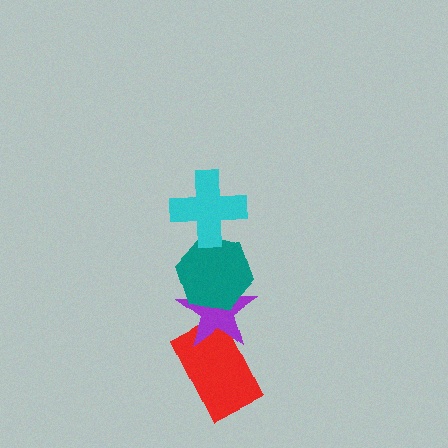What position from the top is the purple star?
The purple star is 3rd from the top.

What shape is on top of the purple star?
The teal hexagon is on top of the purple star.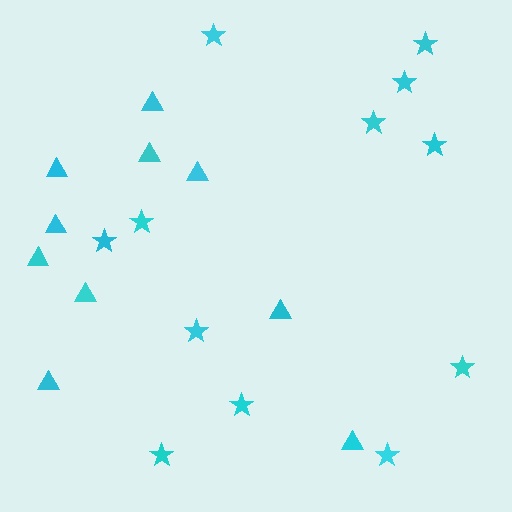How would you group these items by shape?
There are 2 groups: one group of triangles (10) and one group of stars (12).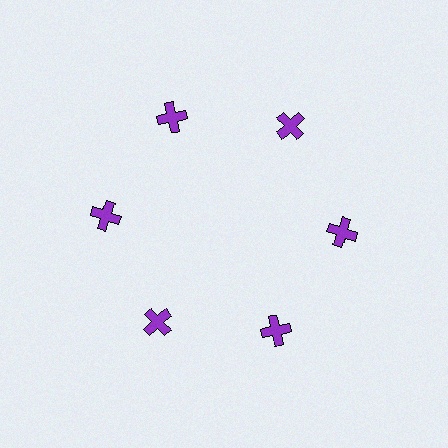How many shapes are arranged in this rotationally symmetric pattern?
There are 6 shapes, arranged in 6 groups of 1.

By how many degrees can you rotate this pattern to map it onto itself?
The pattern maps onto itself every 60 degrees of rotation.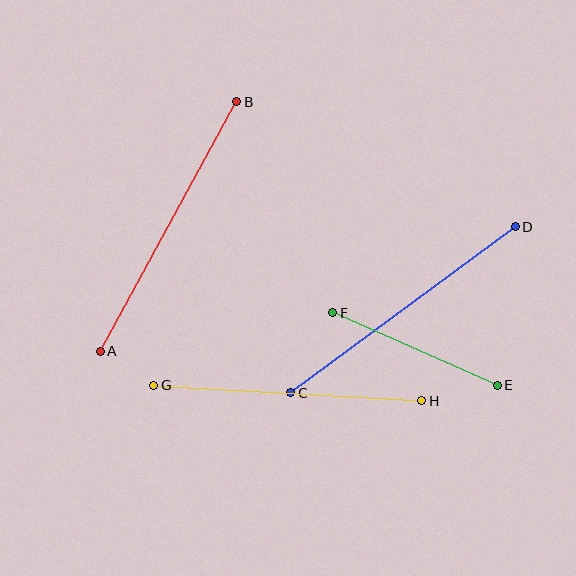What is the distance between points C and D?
The distance is approximately 279 pixels.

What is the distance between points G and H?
The distance is approximately 268 pixels.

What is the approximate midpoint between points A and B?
The midpoint is at approximately (169, 226) pixels.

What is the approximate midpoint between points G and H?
The midpoint is at approximately (288, 393) pixels.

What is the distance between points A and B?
The distance is approximately 284 pixels.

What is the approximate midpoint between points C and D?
The midpoint is at approximately (403, 310) pixels.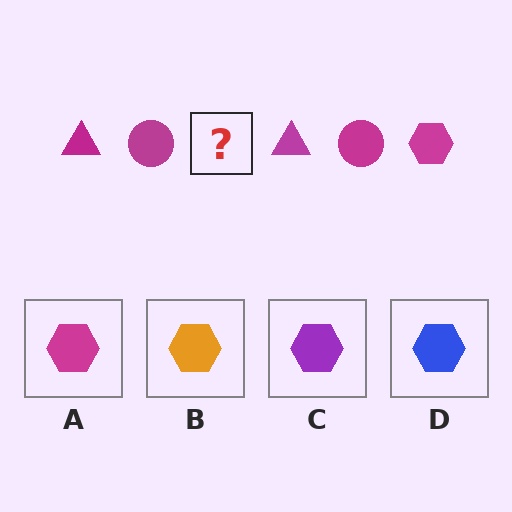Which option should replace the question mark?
Option A.